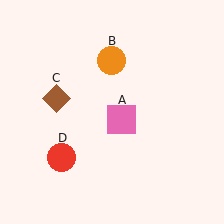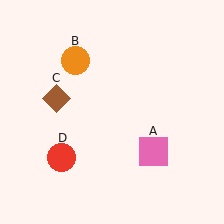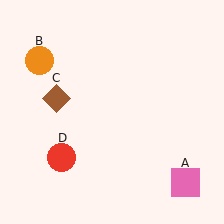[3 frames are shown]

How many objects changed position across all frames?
2 objects changed position: pink square (object A), orange circle (object B).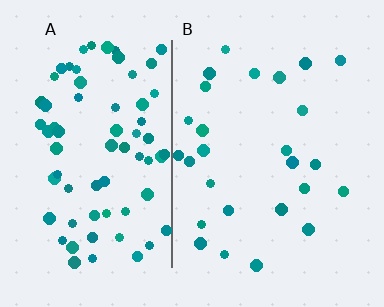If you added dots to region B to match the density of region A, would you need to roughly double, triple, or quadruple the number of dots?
Approximately triple.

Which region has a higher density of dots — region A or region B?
A (the left).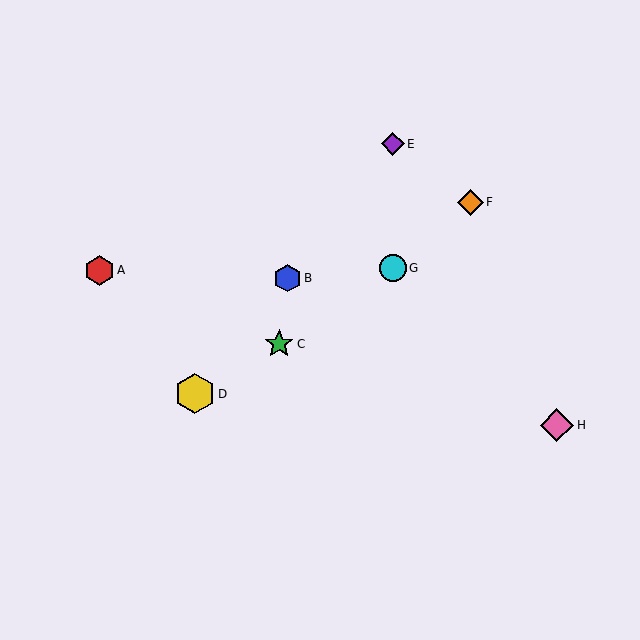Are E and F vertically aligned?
No, E is at x≈393 and F is at x≈470.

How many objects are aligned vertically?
2 objects (E, G) are aligned vertically.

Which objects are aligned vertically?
Objects E, G are aligned vertically.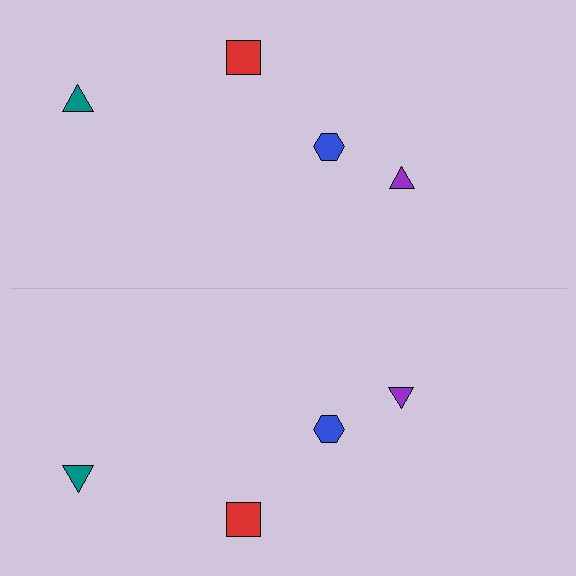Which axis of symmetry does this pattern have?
The pattern has a horizontal axis of symmetry running through the center of the image.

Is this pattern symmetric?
Yes, this pattern has bilateral (reflection) symmetry.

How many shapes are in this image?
There are 8 shapes in this image.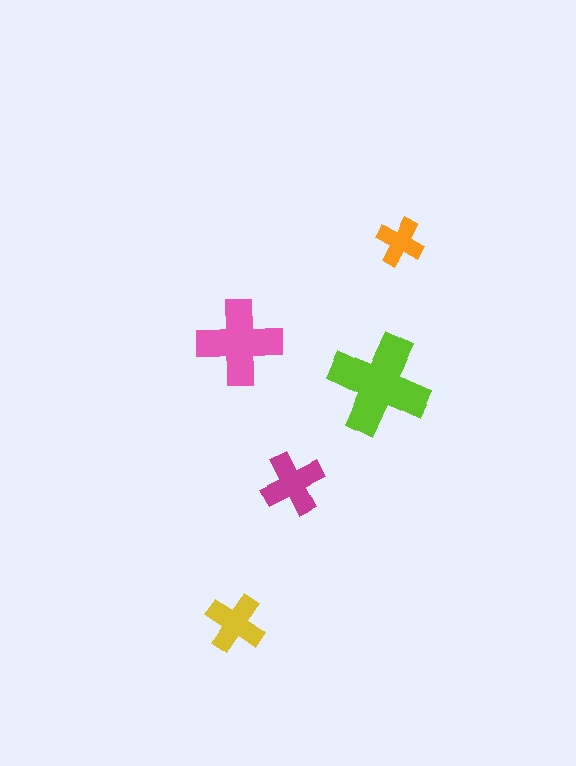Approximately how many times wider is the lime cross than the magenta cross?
About 1.5 times wider.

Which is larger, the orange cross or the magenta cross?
The magenta one.